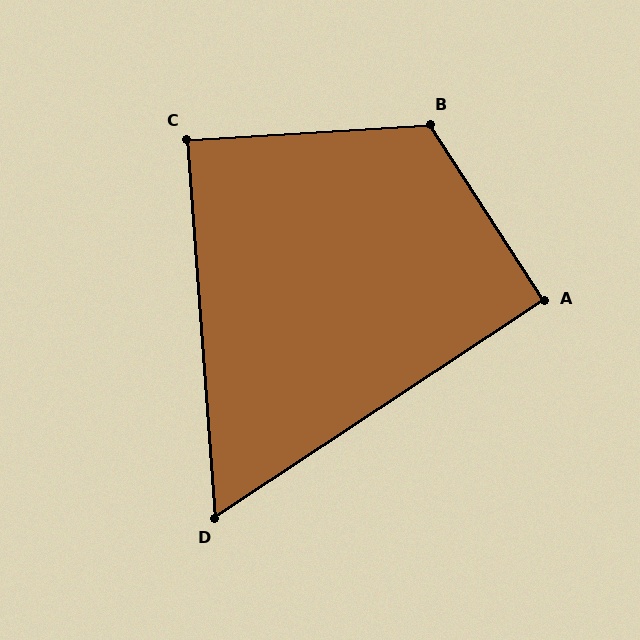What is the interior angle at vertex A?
Approximately 91 degrees (approximately right).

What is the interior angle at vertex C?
Approximately 89 degrees (approximately right).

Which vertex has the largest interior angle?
B, at approximately 119 degrees.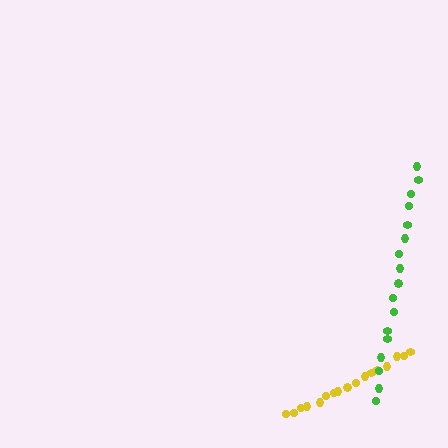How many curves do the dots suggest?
There are 2 distinct paths.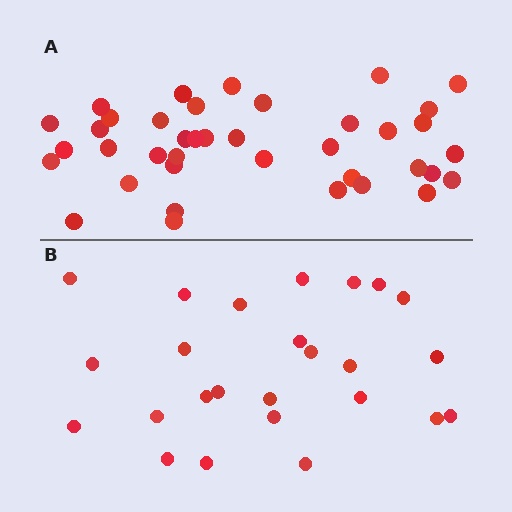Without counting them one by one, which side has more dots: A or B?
Region A (the top region) has more dots.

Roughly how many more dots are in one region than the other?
Region A has approximately 15 more dots than region B.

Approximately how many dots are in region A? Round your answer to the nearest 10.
About 40 dots. (The exact count is 39, which rounds to 40.)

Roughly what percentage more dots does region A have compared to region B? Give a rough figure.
About 55% more.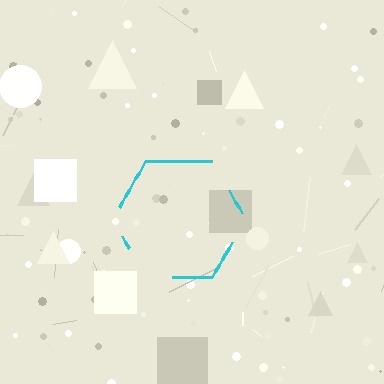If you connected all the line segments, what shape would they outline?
They would outline a hexagon.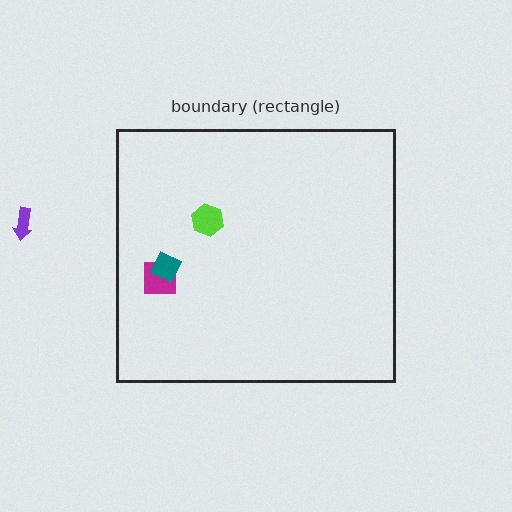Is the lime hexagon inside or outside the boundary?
Inside.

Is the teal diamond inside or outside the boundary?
Inside.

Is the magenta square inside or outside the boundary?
Inside.